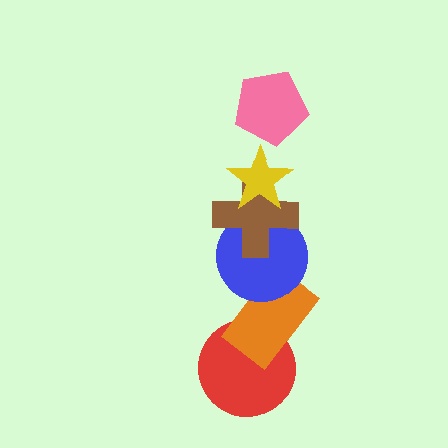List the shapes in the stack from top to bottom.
From top to bottom: the pink pentagon, the yellow star, the brown cross, the blue circle, the orange rectangle, the red circle.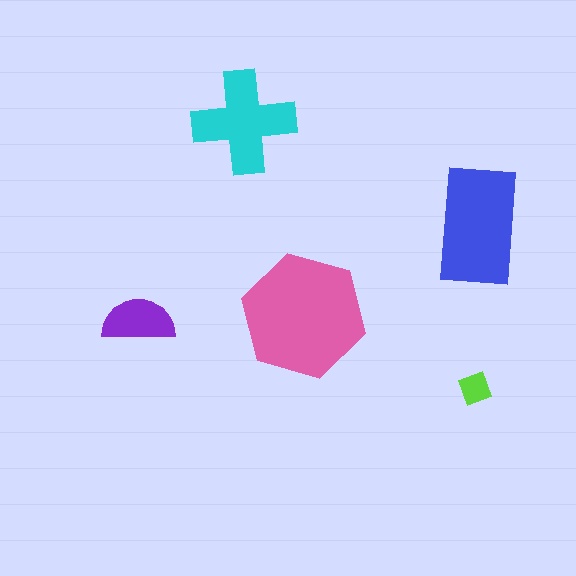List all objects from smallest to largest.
The lime square, the purple semicircle, the cyan cross, the blue rectangle, the pink hexagon.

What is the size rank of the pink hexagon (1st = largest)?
1st.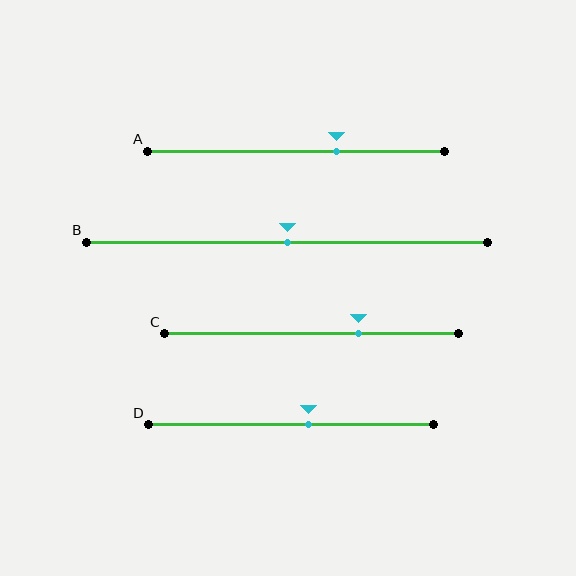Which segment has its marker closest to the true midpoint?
Segment B has its marker closest to the true midpoint.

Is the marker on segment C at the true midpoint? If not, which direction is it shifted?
No, the marker on segment C is shifted to the right by about 16% of the segment length.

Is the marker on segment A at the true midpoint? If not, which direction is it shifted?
No, the marker on segment A is shifted to the right by about 13% of the segment length.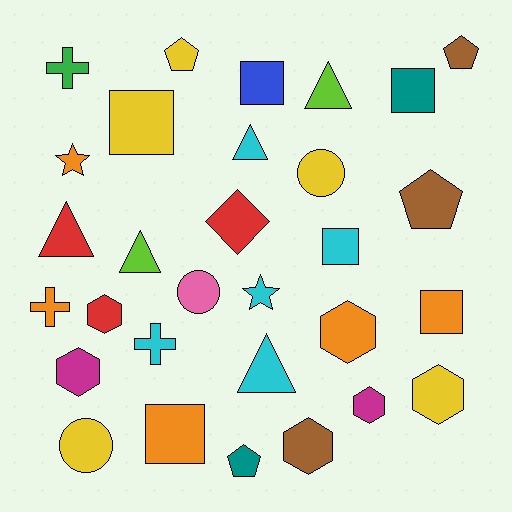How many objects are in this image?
There are 30 objects.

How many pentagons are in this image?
There are 4 pentagons.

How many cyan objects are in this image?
There are 5 cyan objects.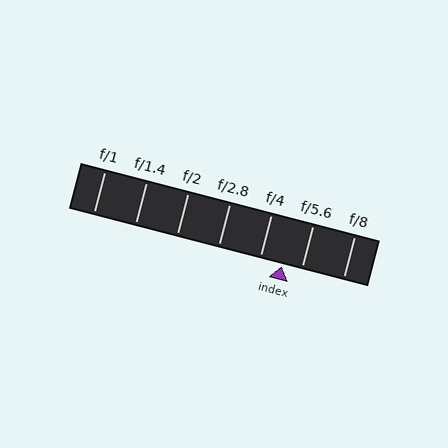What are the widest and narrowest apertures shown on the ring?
The widest aperture shown is f/1 and the narrowest is f/8.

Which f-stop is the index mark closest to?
The index mark is closest to f/5.6.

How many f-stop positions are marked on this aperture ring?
There are 7 f-stop positions marked.